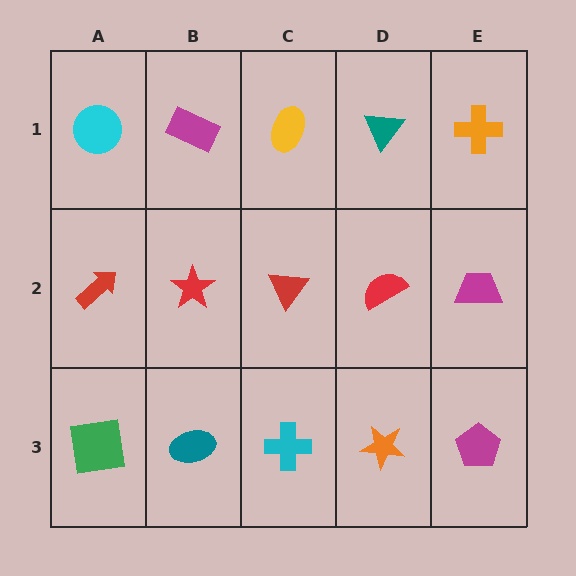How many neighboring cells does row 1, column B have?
3.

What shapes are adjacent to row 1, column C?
A red triangle (row 2, column C), a magenta rectangle (row 1, column B), a teal triangle (row 1, column D).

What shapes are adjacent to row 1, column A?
A red arrow (row 2, column A), a magenta rectangle (row 1, column B).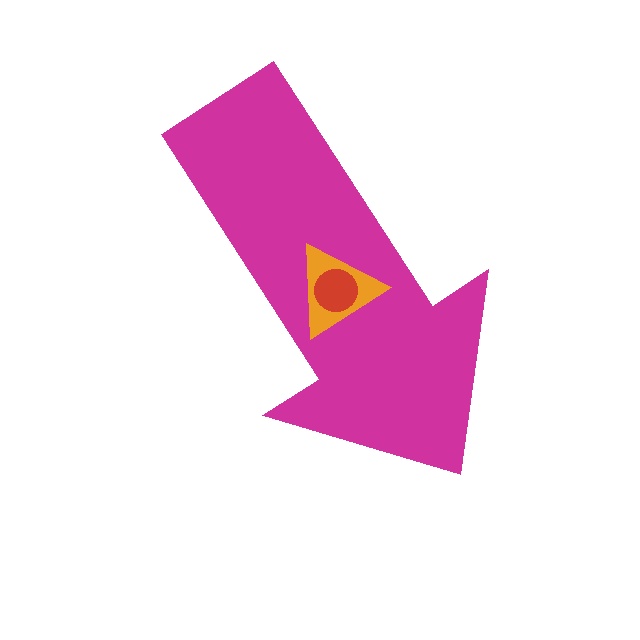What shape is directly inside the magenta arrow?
The orange triangle.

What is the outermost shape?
The magenta arrow.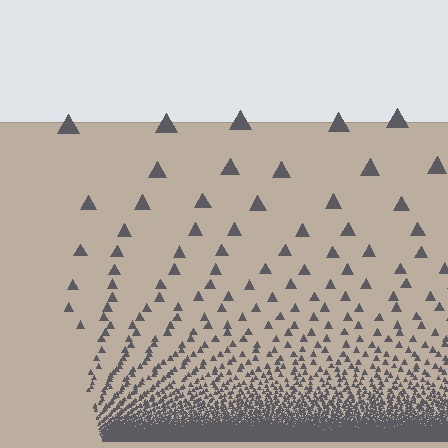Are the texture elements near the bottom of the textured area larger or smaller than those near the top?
Smaller. The gradient is inverted — elements near the bottom are smaller and denser.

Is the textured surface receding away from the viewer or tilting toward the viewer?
The surface appears to tilt toward the viewer. Texture elements get larger and sparser toward the top.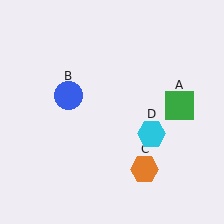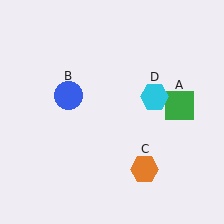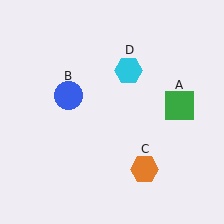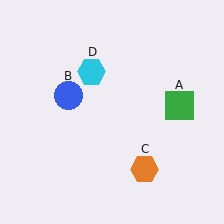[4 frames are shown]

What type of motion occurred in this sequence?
The cyan hexagon (object D) rotated counterclockwise around the center of the scene.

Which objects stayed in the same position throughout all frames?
Green square (object A) and blue circle (object B) and orange hexagon (object C) remained stationary.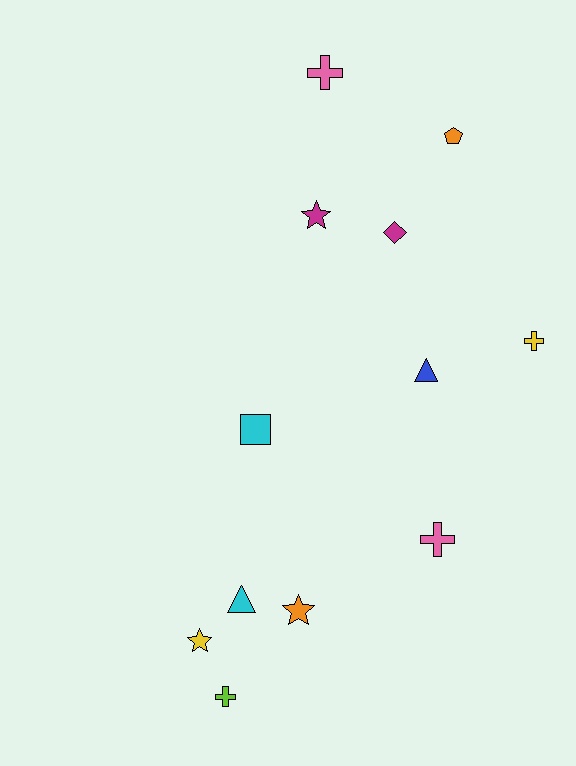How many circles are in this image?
There are no circles.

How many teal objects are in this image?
There are no teal objects.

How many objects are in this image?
There are 12 objects.